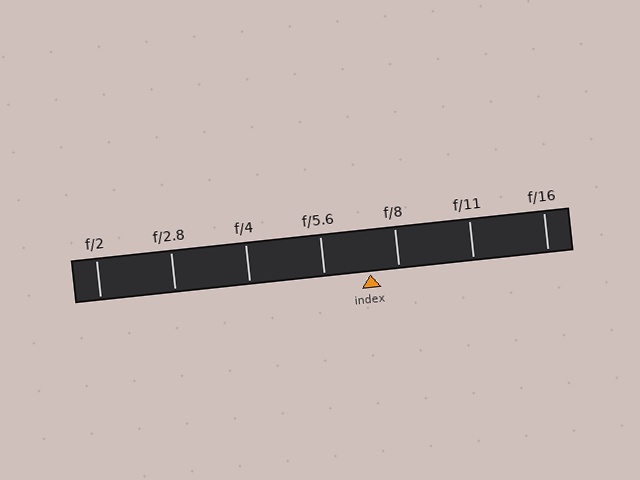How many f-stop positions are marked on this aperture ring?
There are 7 f-stop positions marked.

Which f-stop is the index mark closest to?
The index mark is closest to f/8.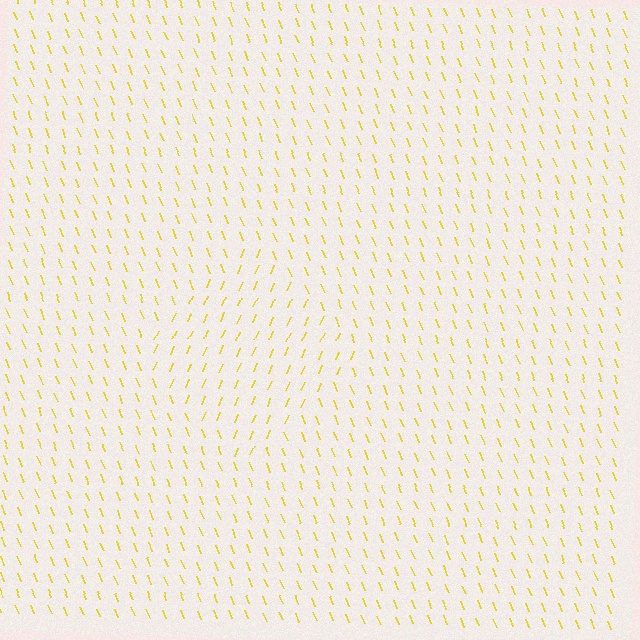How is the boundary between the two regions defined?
The boundary is defined purely by a change in line orientation (approximately 45 degrees difference). All lines are the same color and thickness.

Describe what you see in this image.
The image is filled with small yellow line segments. A diamond region in the image has lines oriented differently from the surrounding lines, creating a visible texture boundary.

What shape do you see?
I see a diamond.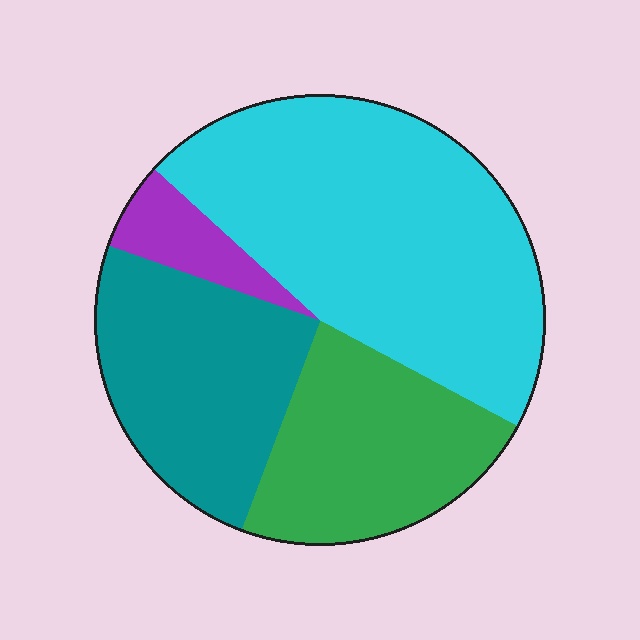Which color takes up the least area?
Purple, at roughly 5%.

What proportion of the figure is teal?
Teal covers about 25% of the figure.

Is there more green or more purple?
Green.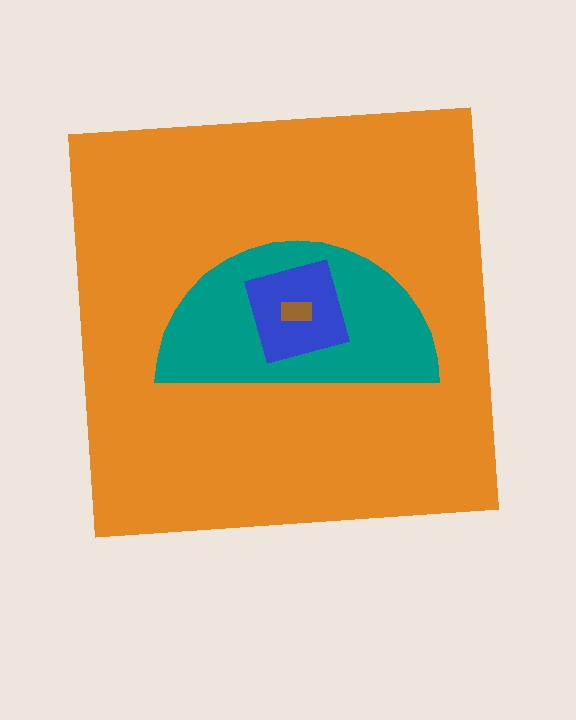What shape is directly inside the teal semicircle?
The blue diamond.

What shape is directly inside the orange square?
The teal semicircle.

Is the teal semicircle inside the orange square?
Yes.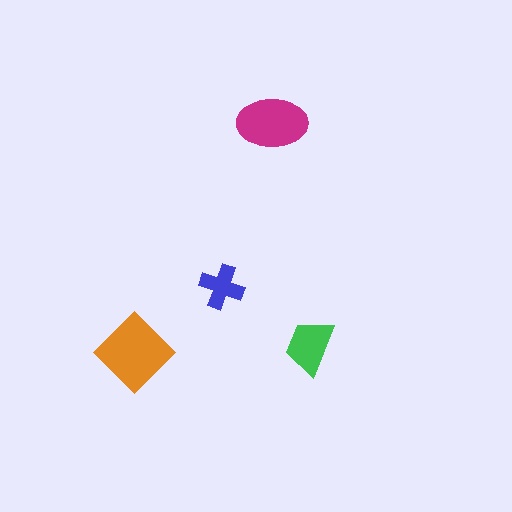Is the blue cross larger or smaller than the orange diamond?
Smaller.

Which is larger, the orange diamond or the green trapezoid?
The orange diamond.